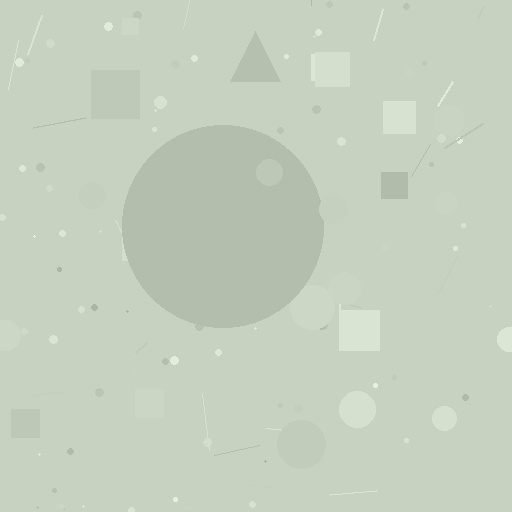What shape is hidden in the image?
A circle is hidden in the image.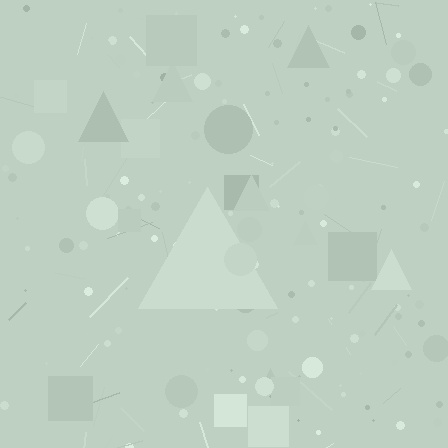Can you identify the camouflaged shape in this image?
The camouflaged shape is a triangle.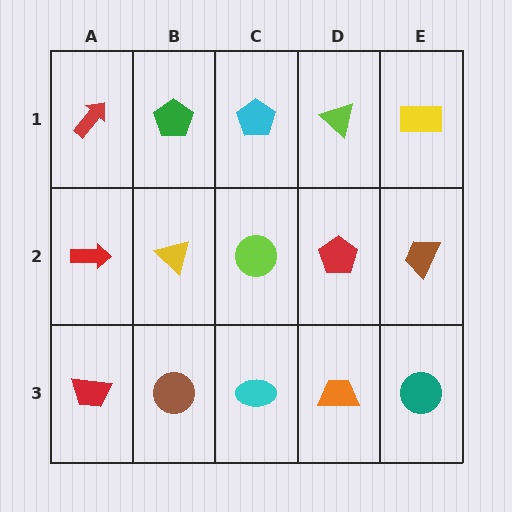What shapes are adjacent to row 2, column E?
A yellow rectangle (row 1, column E), a teal circle (row 3, column E), a red pentagon (row 2, column D).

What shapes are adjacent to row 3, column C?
A lime circle (row 2, column C), a brown circle (row 3, column B), an orange trapezoid (row 3, column D).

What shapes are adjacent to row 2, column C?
A cyan pentagon (row 1, column C), a cyan ellipse (row 3, column C), a yellow triangle (row 2, column B), a red pentagon (row 2, column D).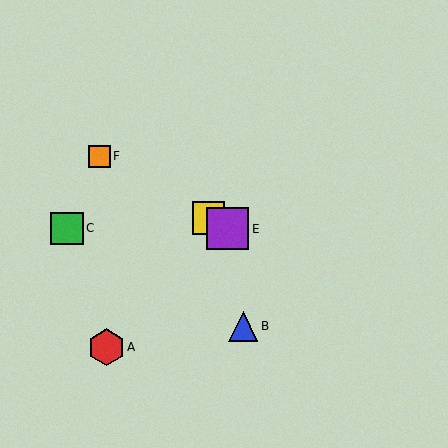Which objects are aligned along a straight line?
Objects D, E, F are aligned along a straight line.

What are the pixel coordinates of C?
Object C is at (67, 228).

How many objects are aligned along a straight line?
3 objects (D, E, F) are aligned along a straight line.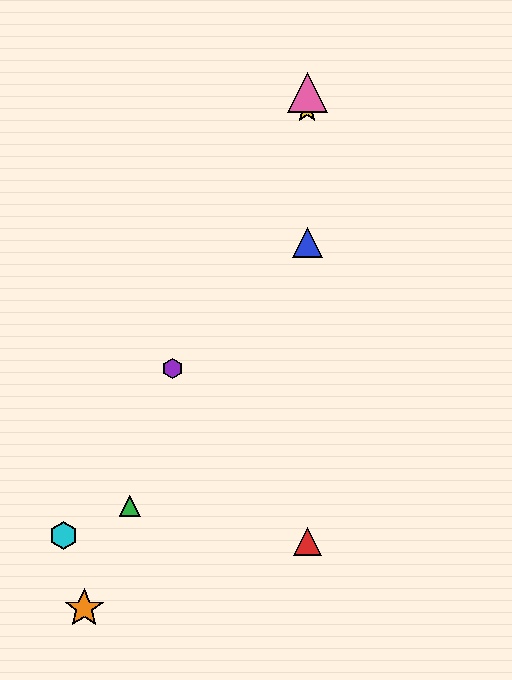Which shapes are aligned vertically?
The red triangle, the blue triangle, the yellow star, the pink triangle are aligned vertically.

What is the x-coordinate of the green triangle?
The green triangle is at x≈130.